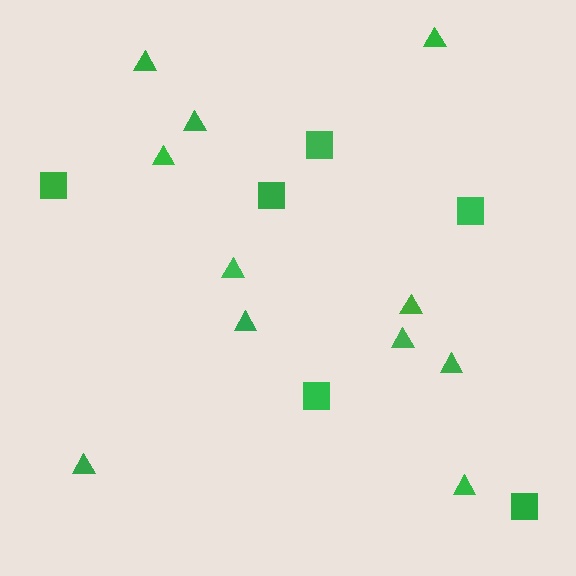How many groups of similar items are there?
There are 2 groups: one group of squares (6) and one group of triangles (11).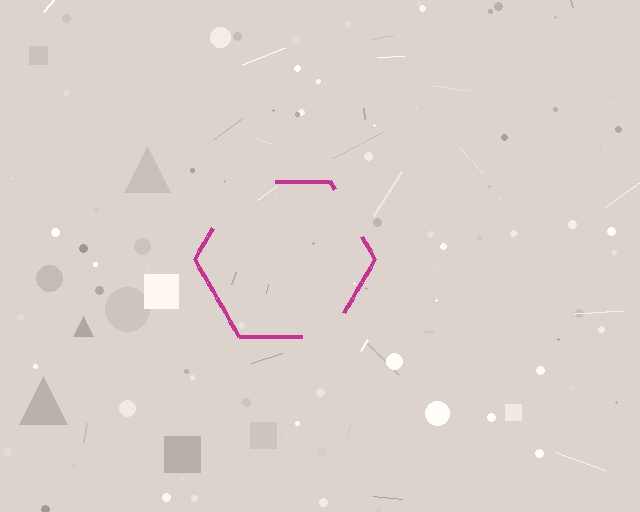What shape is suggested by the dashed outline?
The dashed outline suggests a hexagon.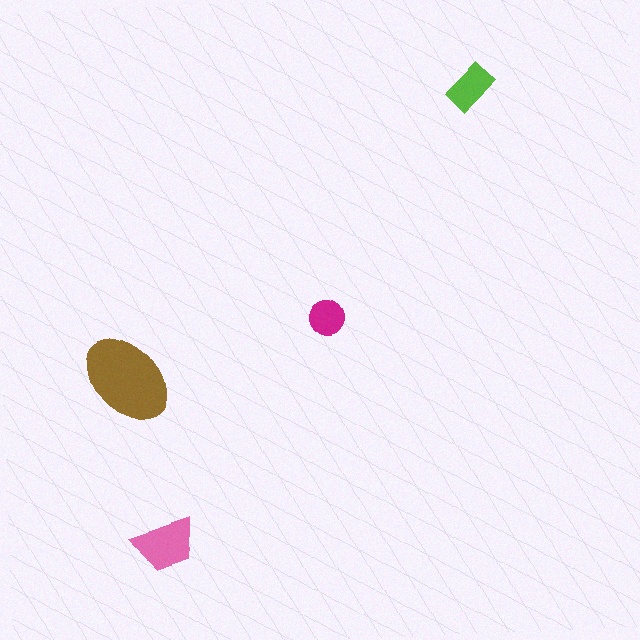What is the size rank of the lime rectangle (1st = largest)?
3rd.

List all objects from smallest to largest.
The magenta circle, the lime rectangle, the pink trapezoid, the brown ellipse.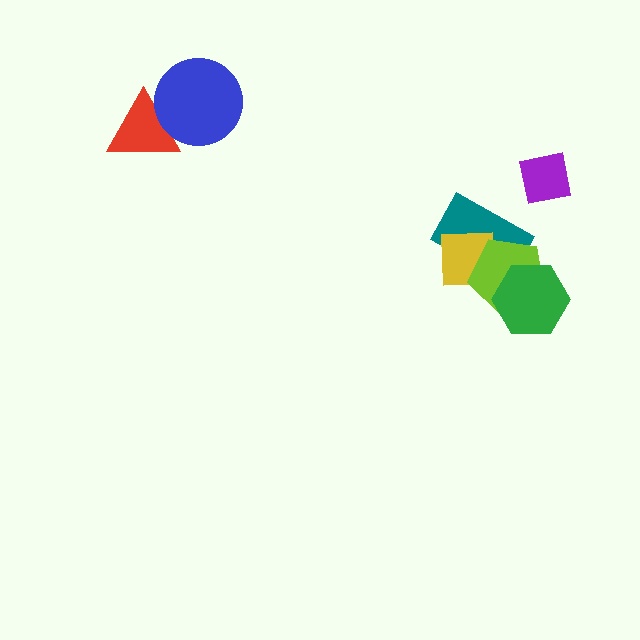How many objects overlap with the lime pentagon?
3 objects overlap with the lime pentagon.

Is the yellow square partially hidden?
Yes, it is partially covered by another shape.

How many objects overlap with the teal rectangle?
2 objects overlap with the teal rectangle.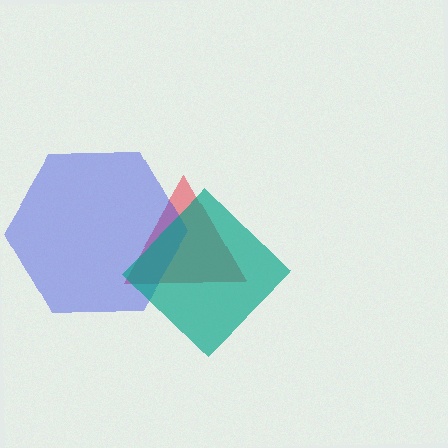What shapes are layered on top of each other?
The layered shapes are: a red triangle, a blue hexagon, a teal diamond.